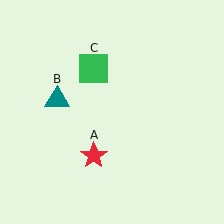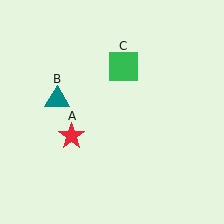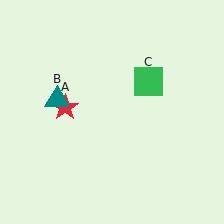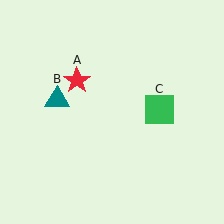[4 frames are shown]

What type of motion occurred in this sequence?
The red star (object A), green square (object C) rotated clockwise around the center of the scene.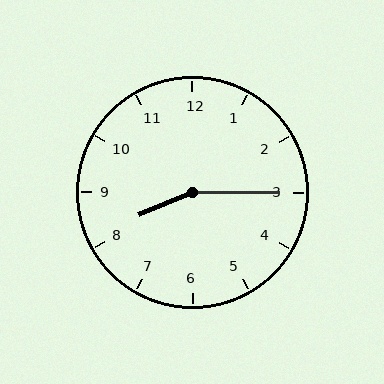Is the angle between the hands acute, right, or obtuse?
It is obtuse.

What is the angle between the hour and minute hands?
Approximately 158 degrees.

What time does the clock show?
8:15.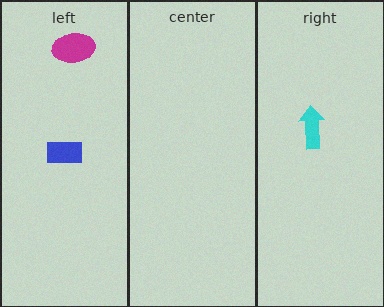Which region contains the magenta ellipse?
The left region.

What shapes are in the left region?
The magenta ellipse, the blue rectangle.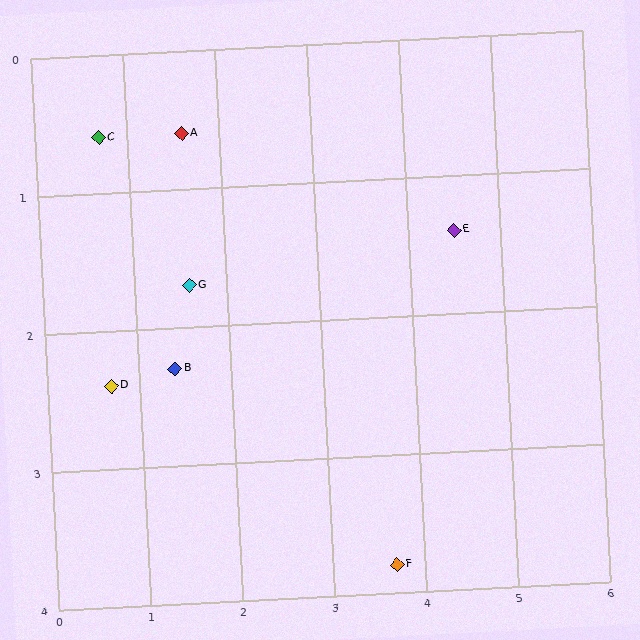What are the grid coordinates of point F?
Point F is at approximately (3.7, 3.8).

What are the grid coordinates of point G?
Point G is at approximately (1.6, 1.7).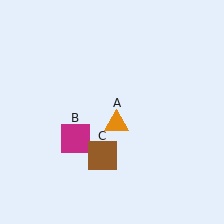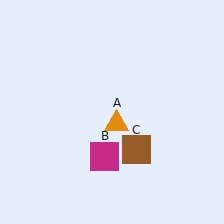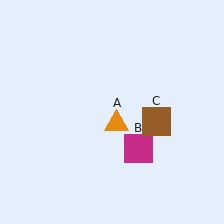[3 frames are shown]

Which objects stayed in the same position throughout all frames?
Orange triangle (object A) remained stationary.